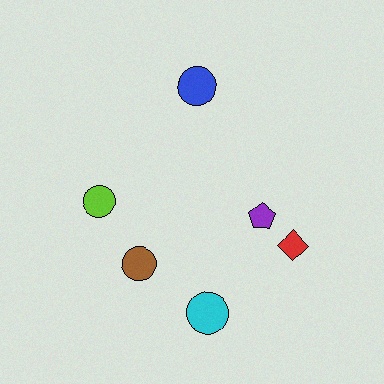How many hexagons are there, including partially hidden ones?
There are no hexagons.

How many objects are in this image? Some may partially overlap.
There are 6 objects.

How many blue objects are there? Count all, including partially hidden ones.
There is 1 blue object.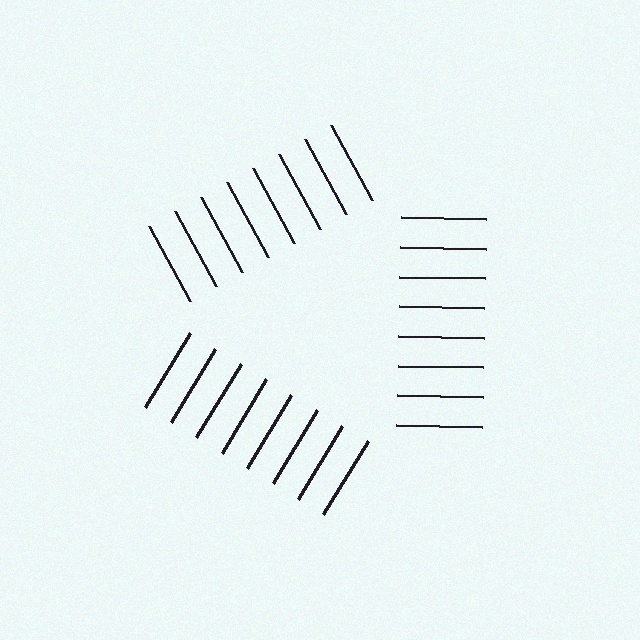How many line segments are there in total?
24 — 8 along each of the 3 edges.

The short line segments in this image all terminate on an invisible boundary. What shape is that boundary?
An illusory triangle — the line segments terminate on its edges but no continuous stroke is drawn.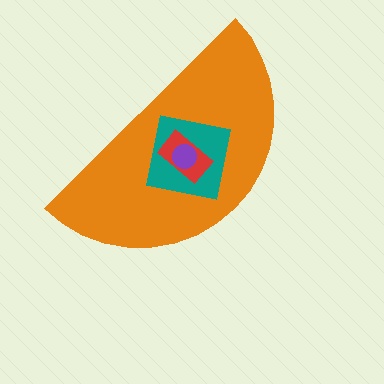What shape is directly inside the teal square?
The red rectangle.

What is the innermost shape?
The purple circle.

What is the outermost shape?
The orange semicircle.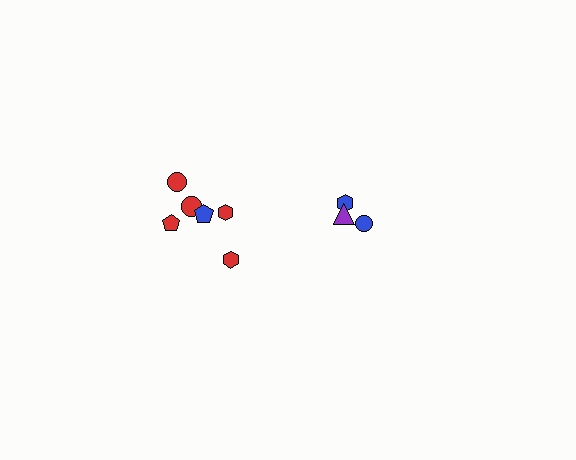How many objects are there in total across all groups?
There are 9 objects.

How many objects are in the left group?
There are 6 objects.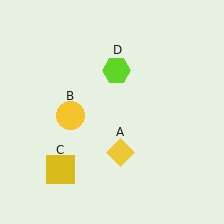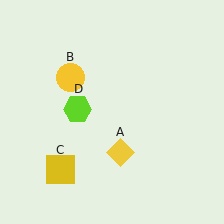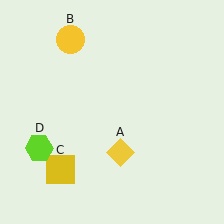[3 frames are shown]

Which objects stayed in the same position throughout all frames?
Yellow diamond (object A) and yellow square (object C) remained stationary.